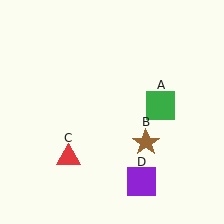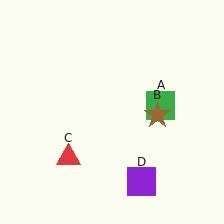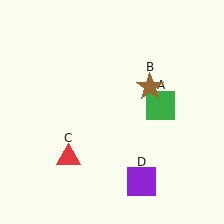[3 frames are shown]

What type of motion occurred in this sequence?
The brown star (object B) rotated counterclockwise around the center of the scene.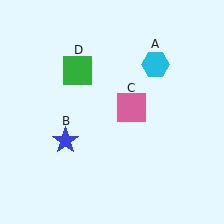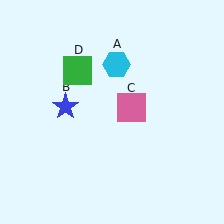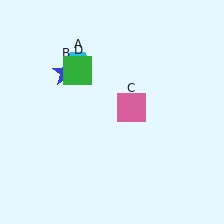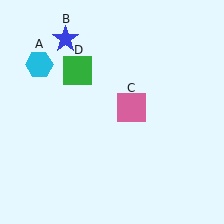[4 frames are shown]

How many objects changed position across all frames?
2 objects changed position: cyan hexagon (object A), blue star (object B).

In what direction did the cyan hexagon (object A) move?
The cyan hexagon (object A) moved left.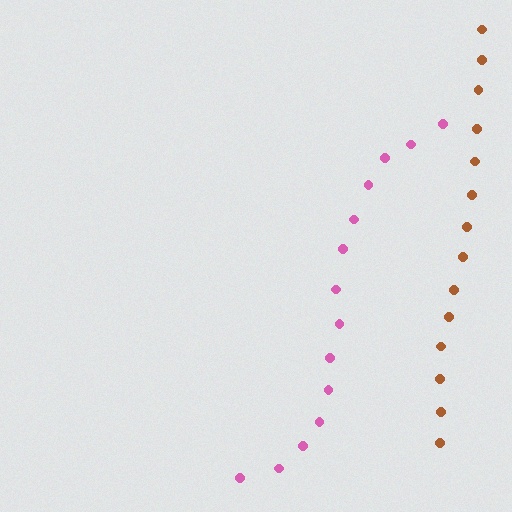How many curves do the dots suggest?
There are 2 distinct paths.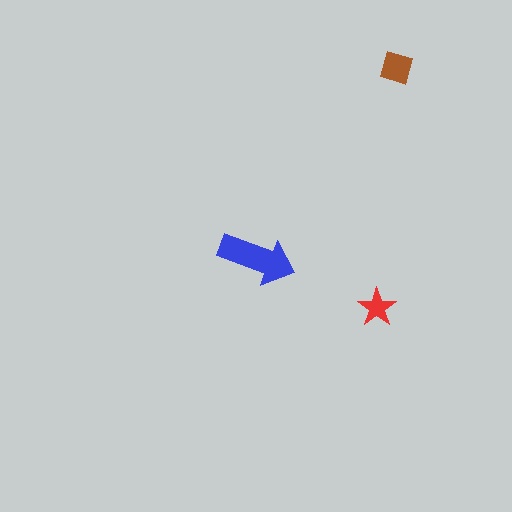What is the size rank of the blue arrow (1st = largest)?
1st.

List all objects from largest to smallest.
The blue arrow, the brown square, the red star.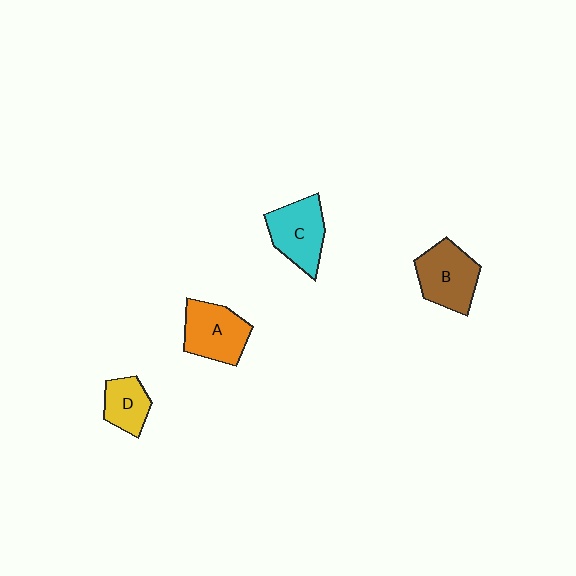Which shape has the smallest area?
Shape D (yellow).